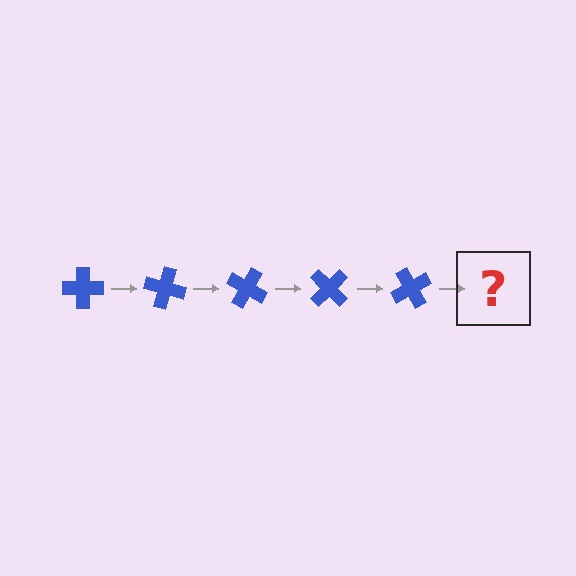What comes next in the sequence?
The next element should be a blue cross rotated 75 degrees.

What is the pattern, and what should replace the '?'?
The pattern is that the cross rotates 15 degrees each step. The '?' should be a blue cross rotated 75 degrees.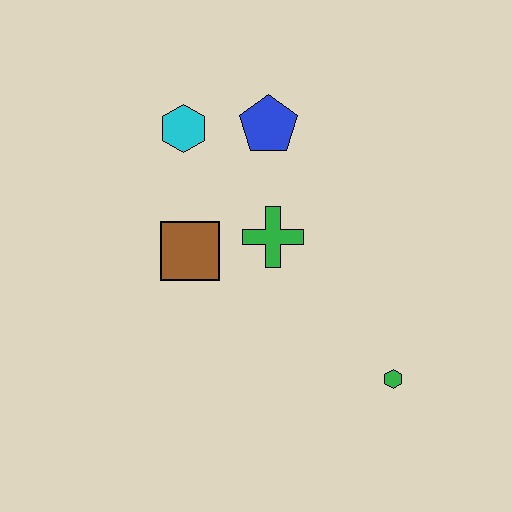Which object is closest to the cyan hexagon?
The blue pentagon is closest to the cyan hexagon.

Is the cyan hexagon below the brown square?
No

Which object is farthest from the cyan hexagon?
The green hexagon is farthest from the cyan hexagon.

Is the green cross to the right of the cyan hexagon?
Yes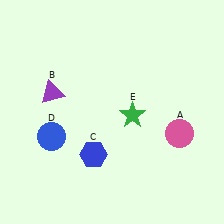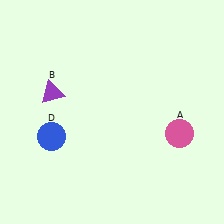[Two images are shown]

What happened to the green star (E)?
The green star (E) was removed in Image 2. It was in the bottom-right area of Image 1.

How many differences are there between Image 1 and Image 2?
There are 2 differences between the two images.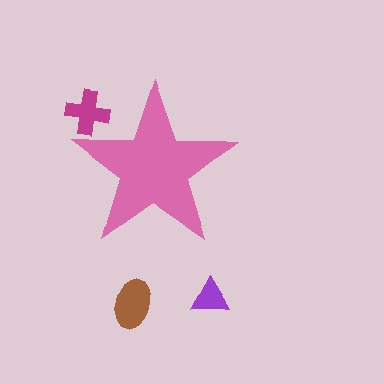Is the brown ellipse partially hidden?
No, the brown ellipse is fully visible.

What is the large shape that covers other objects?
A pink star.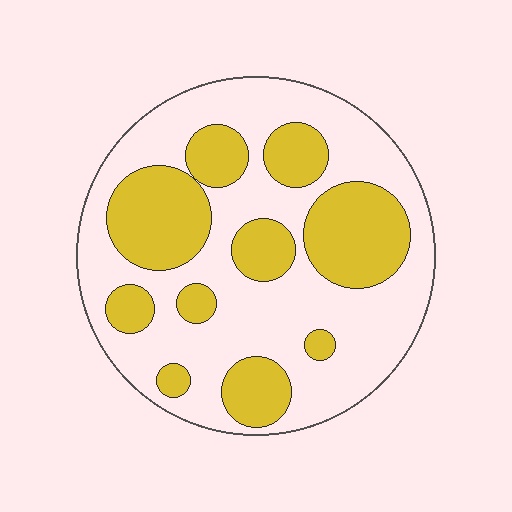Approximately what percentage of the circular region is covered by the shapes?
Approximately 35%.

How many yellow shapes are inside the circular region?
10.